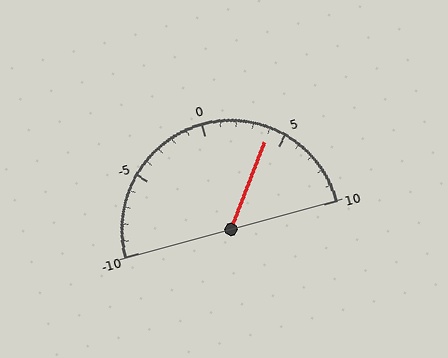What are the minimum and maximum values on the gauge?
The gauge ranges from -10 to 10.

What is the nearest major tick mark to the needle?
The nearest major tick mark is 5.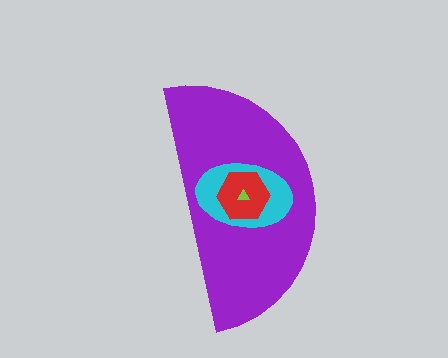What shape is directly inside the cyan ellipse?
The red hexagon.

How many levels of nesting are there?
4.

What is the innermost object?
The lime triangle.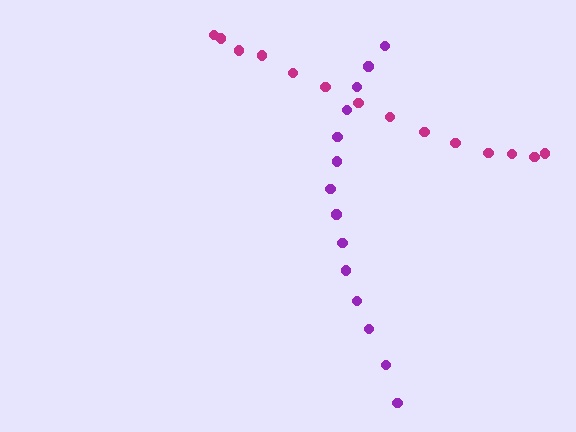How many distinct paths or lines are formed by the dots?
There are 2 distinct paths.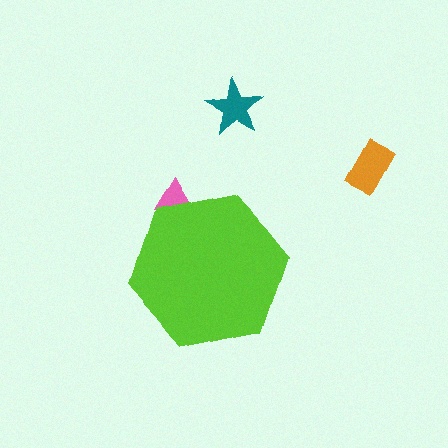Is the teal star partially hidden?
No, the teal star is fully visible.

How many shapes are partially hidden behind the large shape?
1 shape is partially hidden.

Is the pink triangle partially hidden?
Yes, the pink triangle is partially hidden behind the lime hexagon.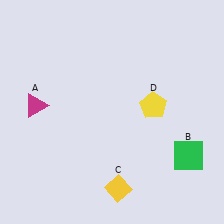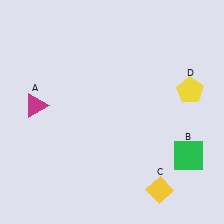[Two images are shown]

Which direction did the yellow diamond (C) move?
The yellow diamond (C) moved right.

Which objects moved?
The objects that moved are: the yellow diamond (C), the yellow pentagon (D).